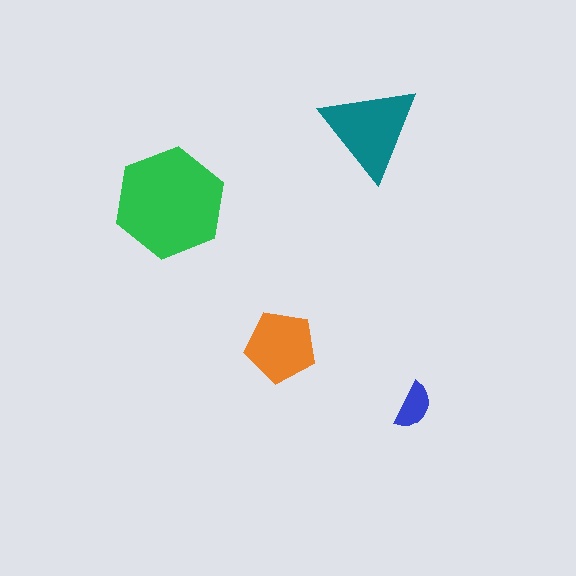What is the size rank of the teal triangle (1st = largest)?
2nd.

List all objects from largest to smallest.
The green hexagon, the teal triangle, the orange pentagon, the blue semicircle.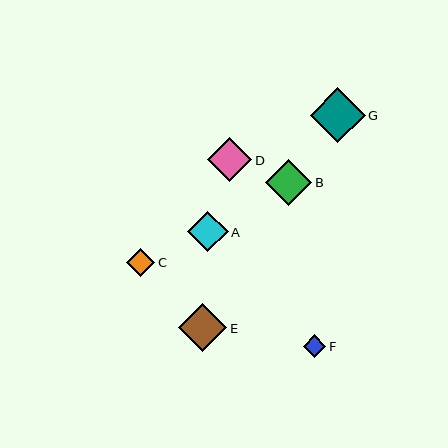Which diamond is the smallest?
Diamond F is the smallest with a size of approximately 22 pixels.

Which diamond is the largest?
Diamond G is the largest with a size of approximately 55 pixels.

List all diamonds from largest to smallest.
From largest to smallest: G, E, B, D, A, C, F.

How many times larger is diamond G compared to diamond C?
Diamond G is approximately 1.9 times the size of diamond C.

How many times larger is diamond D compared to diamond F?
Diamond D is approximately 2.0 times the size of diamond F.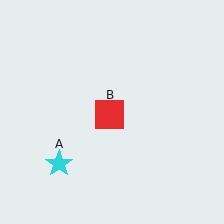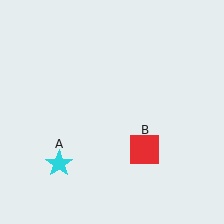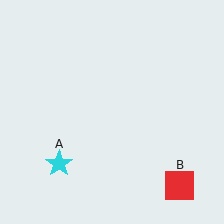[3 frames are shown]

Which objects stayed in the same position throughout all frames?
Cyan star (object A) remained stationary.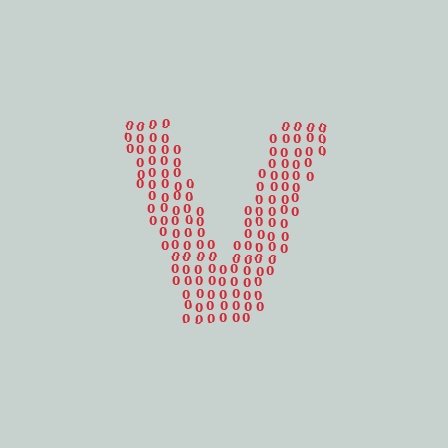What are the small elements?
The small elements are digit 0's.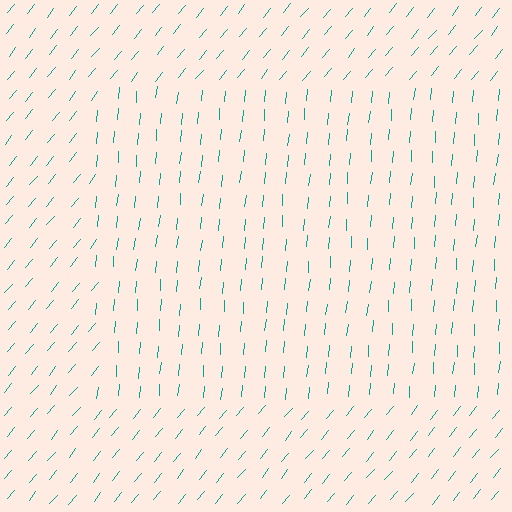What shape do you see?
I see a rectangle.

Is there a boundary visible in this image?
Yes, there is a texture boundary formed by a change in line orientation.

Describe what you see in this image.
The image is filled with small teal line segments. A rectangle region in the image has lines oriented differently from the surrounding lines, creating a visible texture boundary.